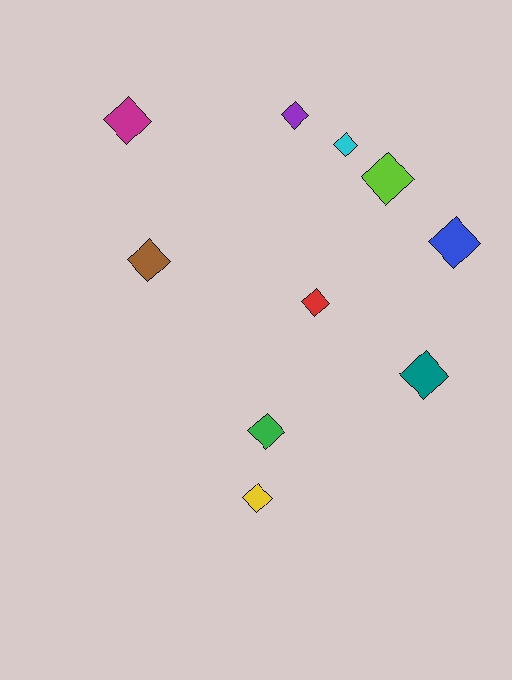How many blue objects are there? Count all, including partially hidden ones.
There is 1 blue object.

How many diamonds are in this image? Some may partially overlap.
There are 10 diamonds.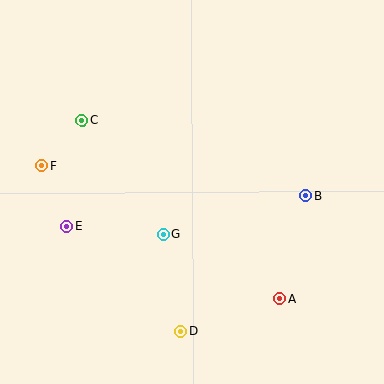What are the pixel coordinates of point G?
Point G is at (164, 235).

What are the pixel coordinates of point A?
Point A is at (279, 299).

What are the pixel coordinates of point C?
Point C is at (82, 120).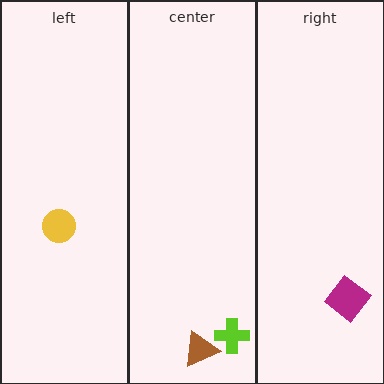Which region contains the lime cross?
The center region.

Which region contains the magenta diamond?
The right region.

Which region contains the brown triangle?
The center region.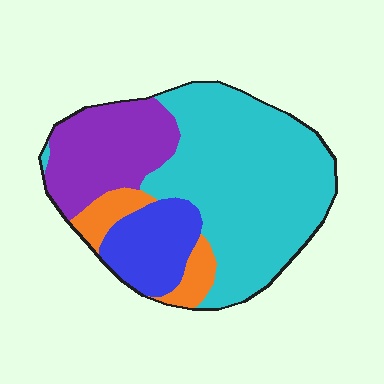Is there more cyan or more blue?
Cyan.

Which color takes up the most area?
Cyan, at roughly 55%.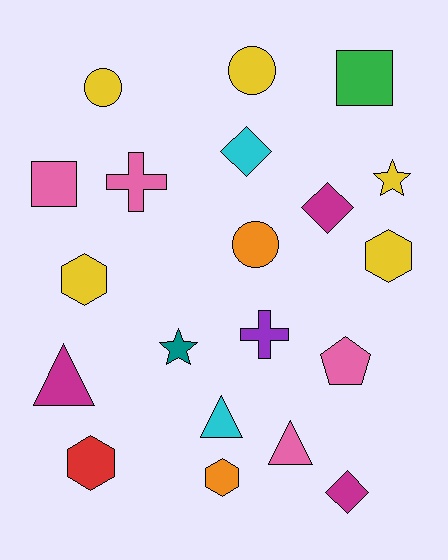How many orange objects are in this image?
There are 2 orange objects.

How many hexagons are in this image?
There are 4 hexagons.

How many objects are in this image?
There are 20 objects.